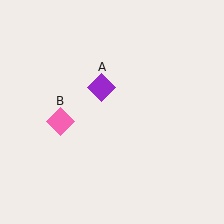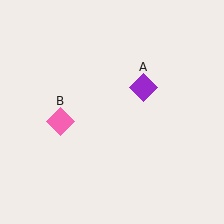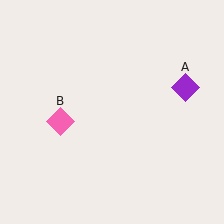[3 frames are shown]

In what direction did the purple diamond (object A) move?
The purple diamond (object A) moved right.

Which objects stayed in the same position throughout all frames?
Pink diamond (object B) remained stationary.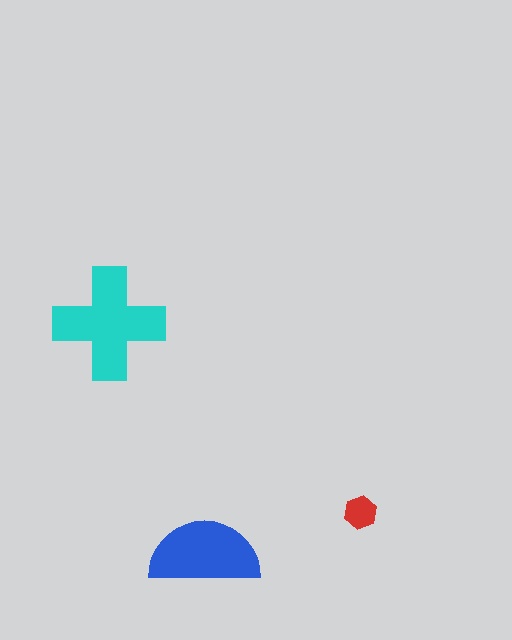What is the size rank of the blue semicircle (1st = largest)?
2nd.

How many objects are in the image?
There are 3 objects in the image.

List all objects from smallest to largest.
The red hexagon, the blue semicircle, the cyan cross.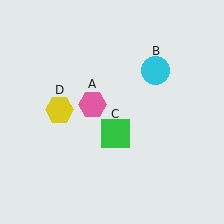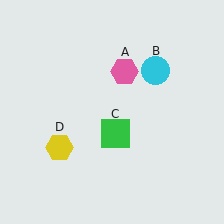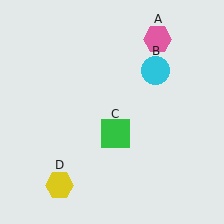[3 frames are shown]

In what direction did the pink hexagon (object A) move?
The pink hexagon (object A) moved up and to the right.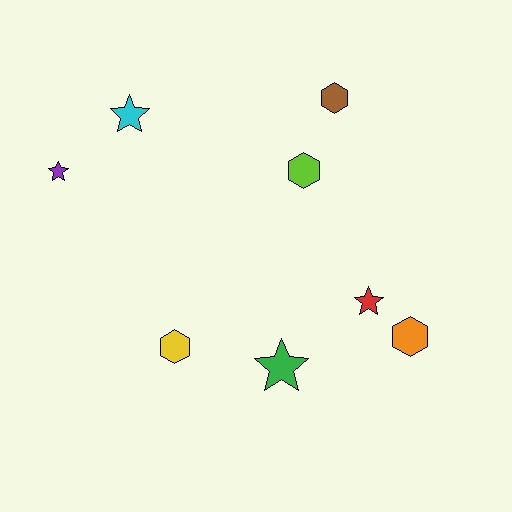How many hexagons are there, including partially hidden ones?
There are 4 hexagons.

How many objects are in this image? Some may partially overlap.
There are 8 objects.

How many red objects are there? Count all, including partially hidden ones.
There is 1 red object.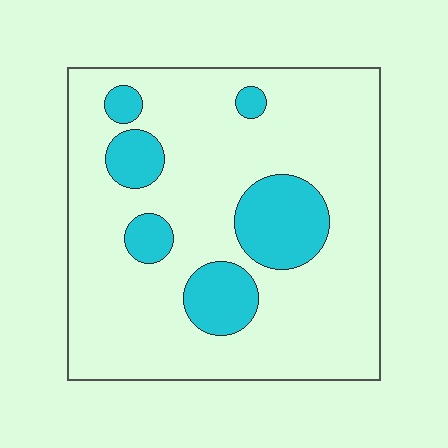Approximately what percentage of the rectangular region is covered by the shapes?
Approximately 20%.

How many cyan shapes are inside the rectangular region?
6.